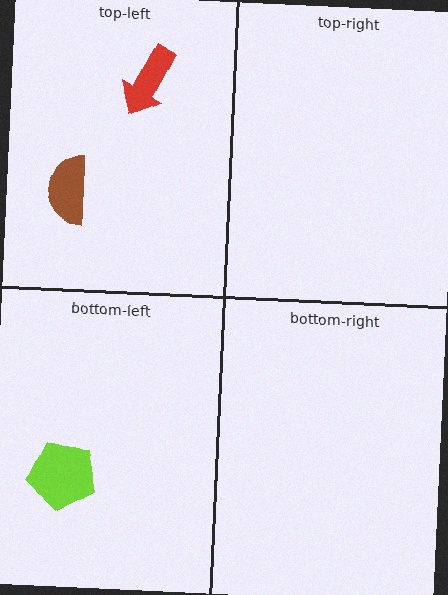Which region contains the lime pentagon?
The bottom-left region.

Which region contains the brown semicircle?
The top-left region.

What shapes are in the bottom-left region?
The lime pentagon.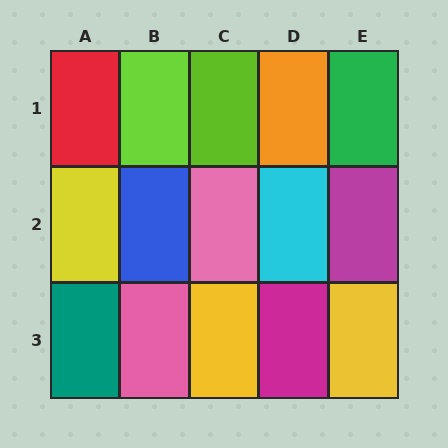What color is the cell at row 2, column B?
Blue.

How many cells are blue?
1 cell is blue.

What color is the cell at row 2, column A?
Yellow.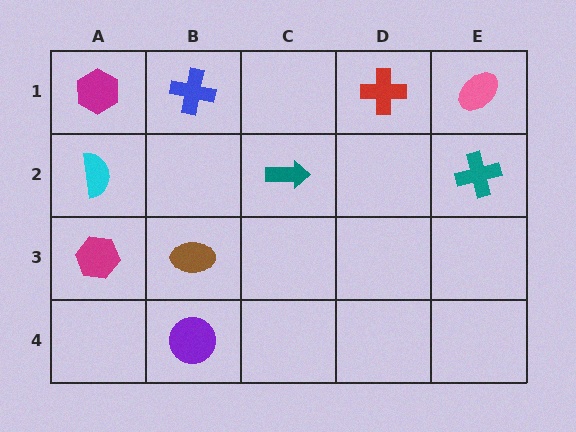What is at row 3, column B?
A brown ellipse.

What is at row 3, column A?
A magenta hexagon.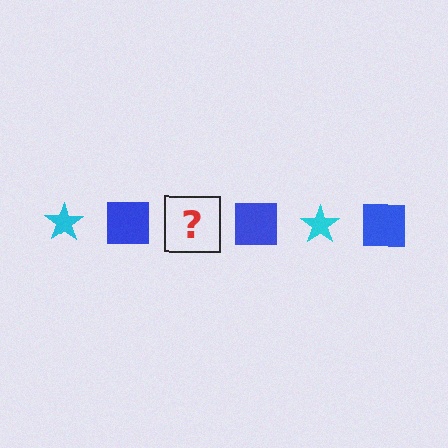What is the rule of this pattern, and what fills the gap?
The rule is that the pattern alternates between cyan star and blue square. The gap should be filled with a cyan star.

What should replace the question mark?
The question mark should be replaced with a cyan star.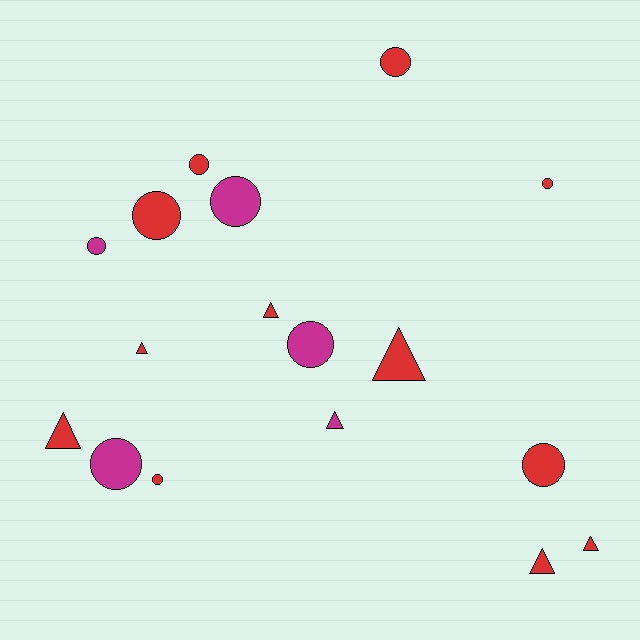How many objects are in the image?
There are 17 objects.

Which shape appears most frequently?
Circle, with 10 objects.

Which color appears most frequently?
Red, with 12 objects.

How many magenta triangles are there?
There is 1 magenta triangle.